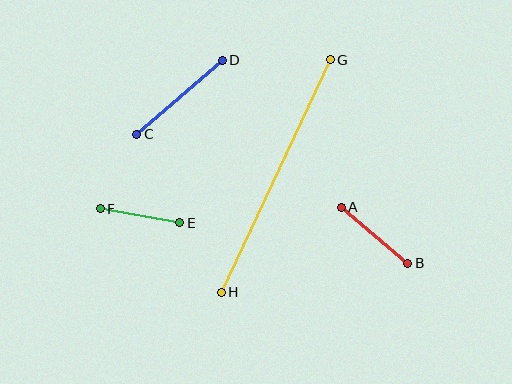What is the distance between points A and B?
The distance is approximately 87 pixels.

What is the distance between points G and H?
The distance is approximately 257 pixels.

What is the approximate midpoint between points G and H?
The midpoint is at approximately (276, 176) pixels.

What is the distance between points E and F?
The distance is approximately 81 pixels.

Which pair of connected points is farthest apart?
Points G and H are farthest apart.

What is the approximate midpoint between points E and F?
The midpoint is at approximately (140, 216) pixels.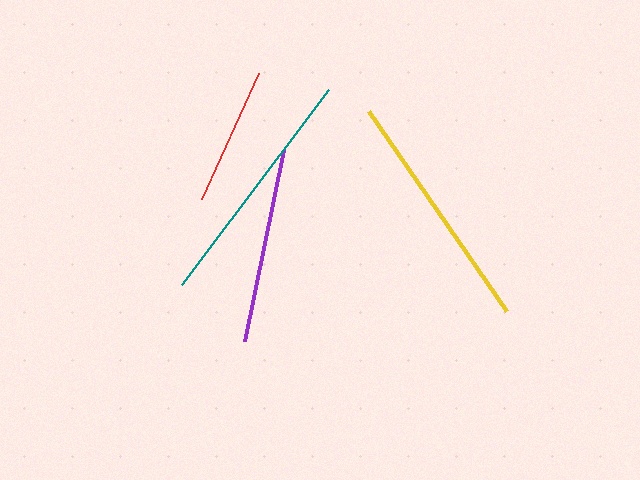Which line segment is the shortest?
The red line is the shortest at approximately 138 pixels.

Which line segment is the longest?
The teal line is the longest at approximately 244 pixels.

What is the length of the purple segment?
The purple segment is approximately 196 pixels long.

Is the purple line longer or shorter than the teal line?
The teal line is longer than the purple line.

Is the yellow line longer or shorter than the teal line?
The teal line is longer than the yellow line.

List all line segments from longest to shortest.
From longest to shortest: teal, yellow, purple, red.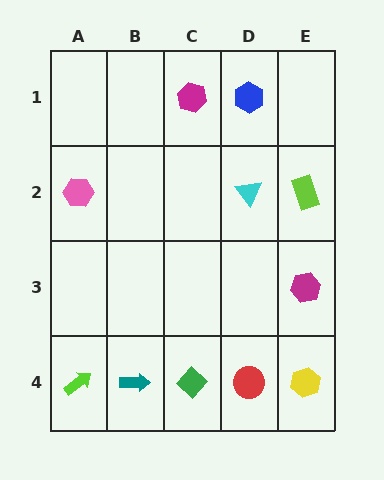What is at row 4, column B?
A teal arrow.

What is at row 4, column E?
A yellow hexagon.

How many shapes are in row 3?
1 shape.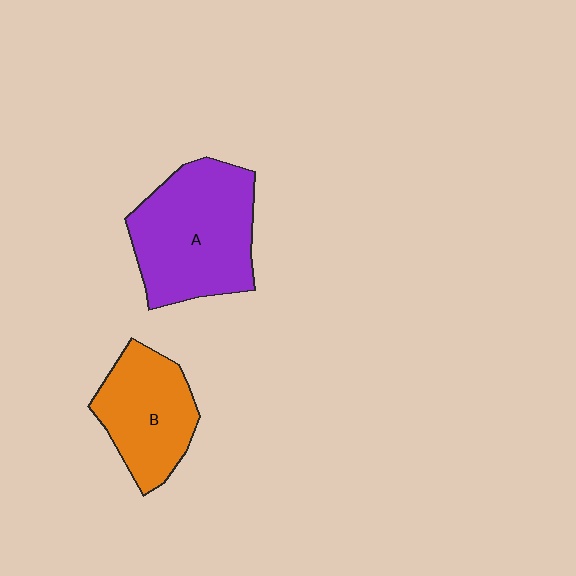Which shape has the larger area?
Shape A (purple).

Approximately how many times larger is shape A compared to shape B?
Approximately 1.4 times.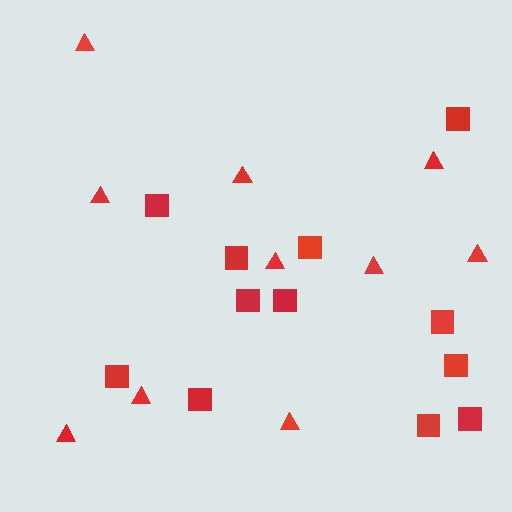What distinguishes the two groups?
There are 2 groups: one group of triangles (10) and one group of squares (12).